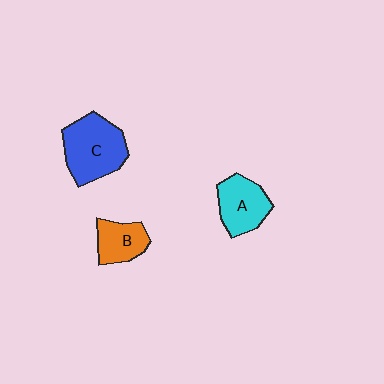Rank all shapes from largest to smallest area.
From largest to smallest: C (blue), A (cyan), B (orange).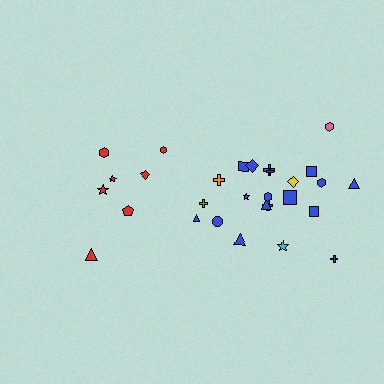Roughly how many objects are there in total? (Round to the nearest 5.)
Roughly 30 objects in total.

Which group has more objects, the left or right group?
The right group.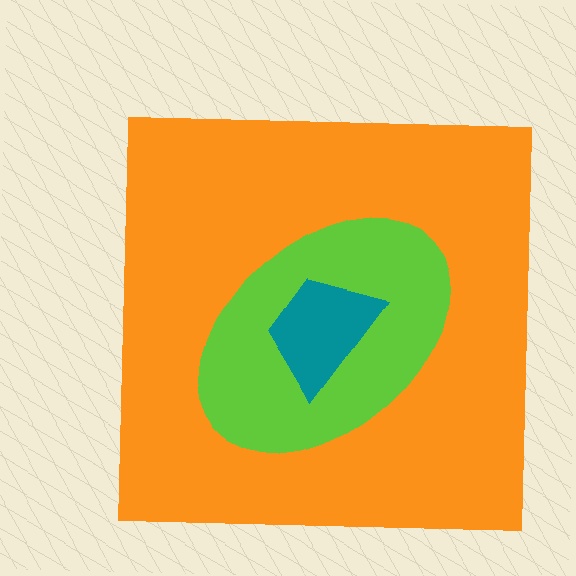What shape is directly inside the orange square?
The lime ellipse.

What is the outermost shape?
The orange square.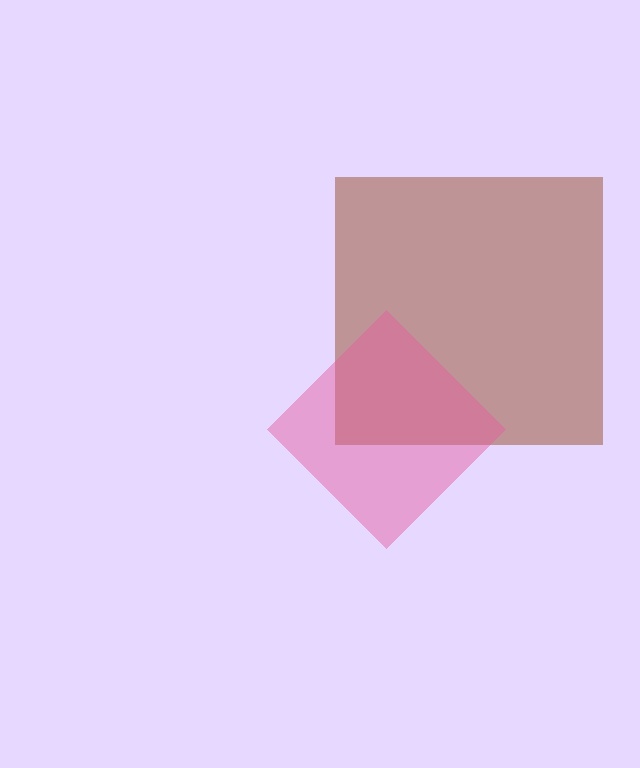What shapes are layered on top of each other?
The layered shapes are: a brown square, a pink diamond.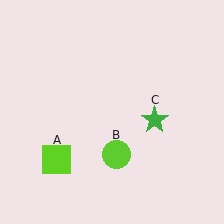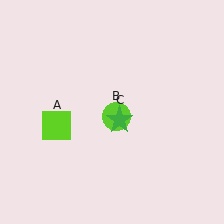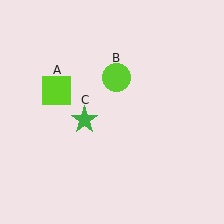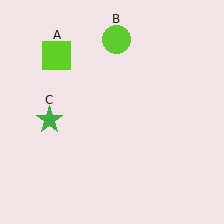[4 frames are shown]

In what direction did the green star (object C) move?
The green star (object C) moved left.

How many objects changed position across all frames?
3 objects changed position: lime square (object A), lime circle (object B), green star (object C).